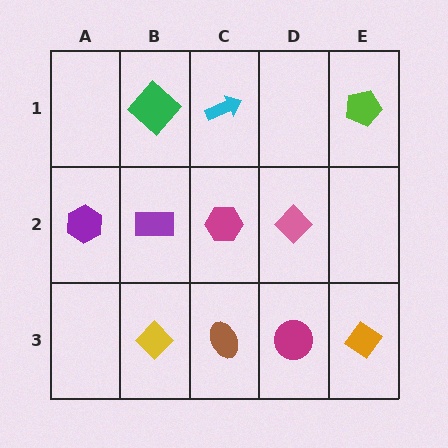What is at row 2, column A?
A purple hexagon.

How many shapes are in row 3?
4 shapes.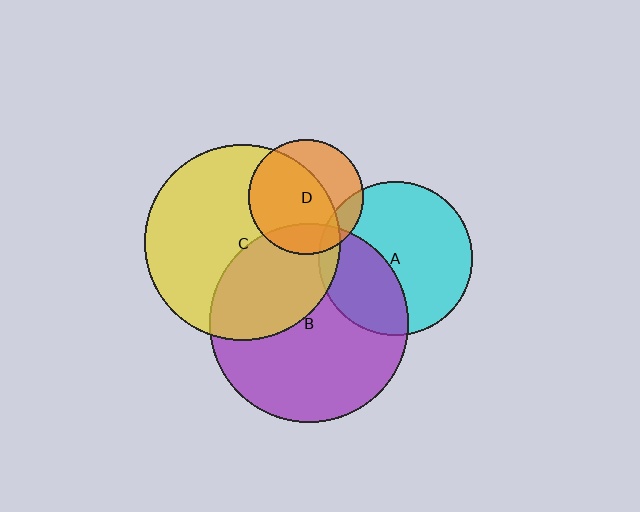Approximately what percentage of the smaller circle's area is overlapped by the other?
Approximately 35%.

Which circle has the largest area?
Circle B (purple).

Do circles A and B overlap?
Yes.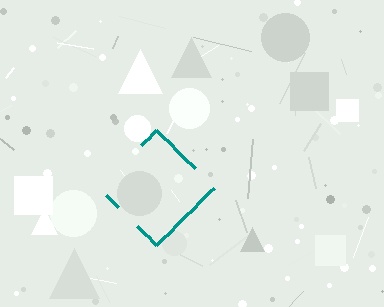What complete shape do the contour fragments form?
The contour fragments form a diamond.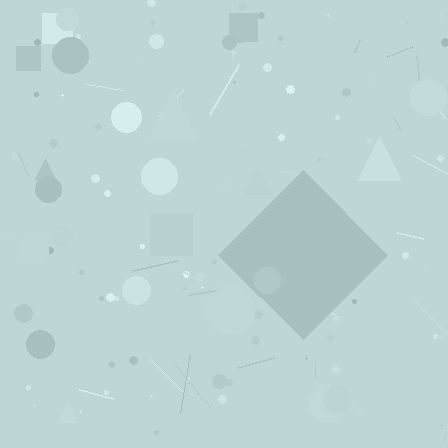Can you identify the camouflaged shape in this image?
The camouflaged shape is a diamond.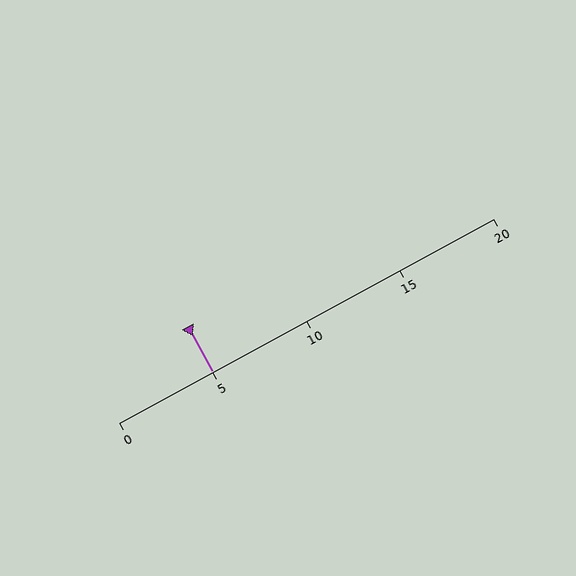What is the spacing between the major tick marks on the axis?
The major ticks are spaced 5 apart.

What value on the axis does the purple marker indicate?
The marker indicates approximately 5.